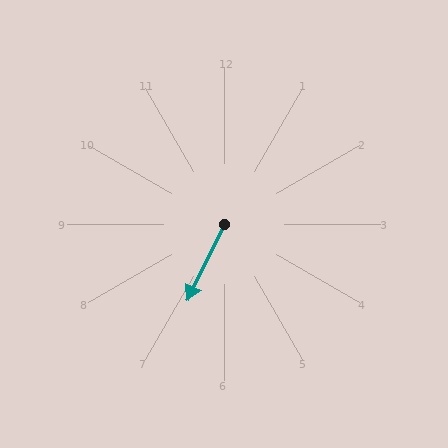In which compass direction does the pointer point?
Southwest.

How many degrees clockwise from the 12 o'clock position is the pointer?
Approximately 206 degrees.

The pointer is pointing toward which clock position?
Roughly 7 o'clock.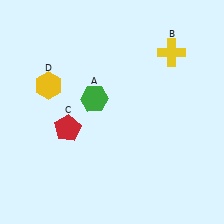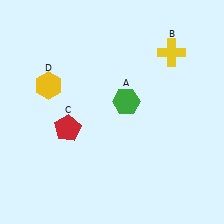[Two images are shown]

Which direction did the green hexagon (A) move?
The green hexagon (A) moved right.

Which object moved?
The green hexagon (A) moved right.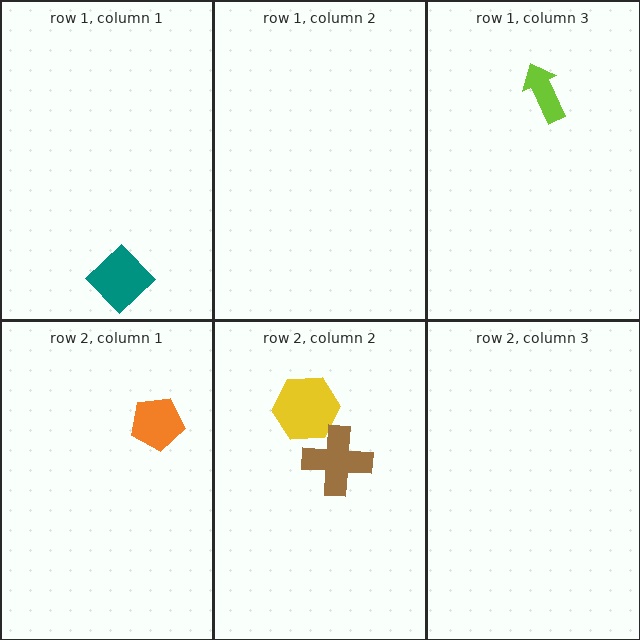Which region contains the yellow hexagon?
The row 2, column 2 region.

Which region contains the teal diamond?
The row 1, column 1 region.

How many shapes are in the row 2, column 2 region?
2.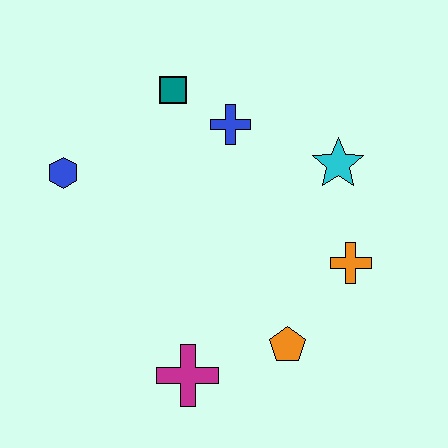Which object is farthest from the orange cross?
The blue hexagon is farthest from the orange cross.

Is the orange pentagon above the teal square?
No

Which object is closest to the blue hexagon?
The teal square is closest to the blue hexagon.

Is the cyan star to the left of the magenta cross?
No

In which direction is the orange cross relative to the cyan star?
The orange cross is below the cyan star.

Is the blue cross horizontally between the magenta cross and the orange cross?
Yes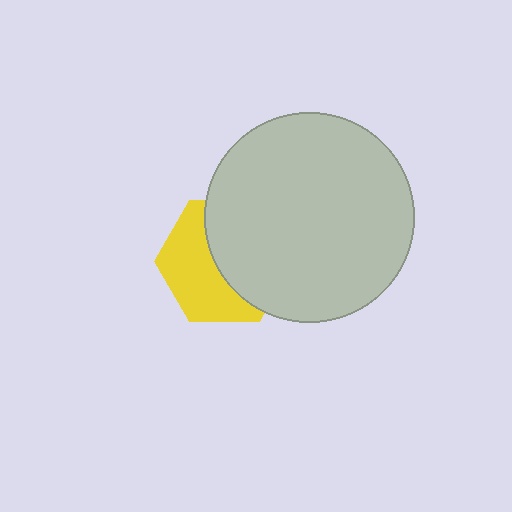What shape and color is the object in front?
The object in front is a light gray circle.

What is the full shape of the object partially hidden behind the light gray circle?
The partially hidden object is a yellow hexagon.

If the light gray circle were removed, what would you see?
You would see the complete yellow hexagon.